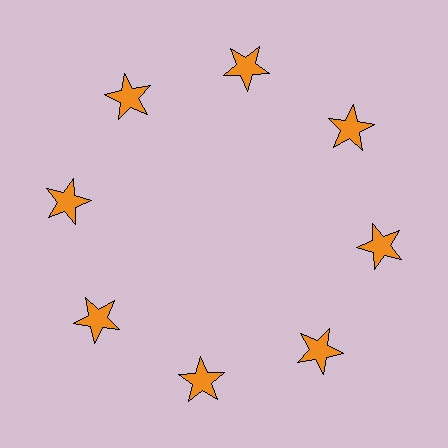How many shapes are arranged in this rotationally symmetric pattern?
There are 8 shapes, arranged in 8 groups of 1.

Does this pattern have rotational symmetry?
Yes, this pattern has 8-fold rotational symmetry. It looks the same after rotating 45 degrees around the center.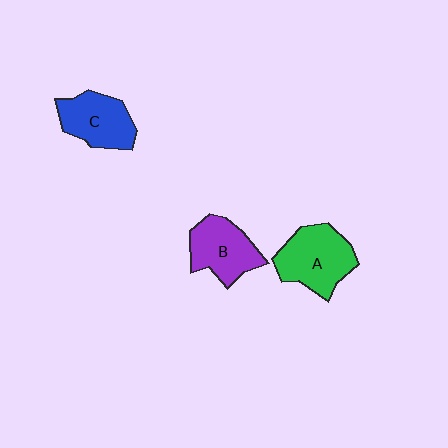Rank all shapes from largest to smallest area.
From largest to smallest: A (green), B (purple), C (blue).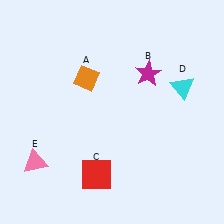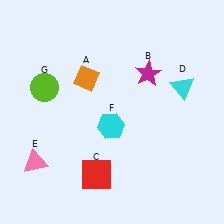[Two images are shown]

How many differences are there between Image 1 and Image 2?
There are 2 differences between the two images.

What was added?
A cyan hexagon (F), a lime circle (G) were added in Image 2.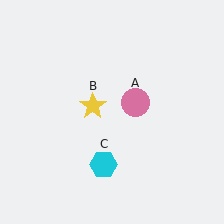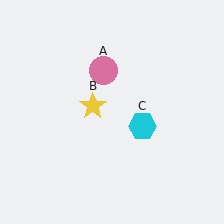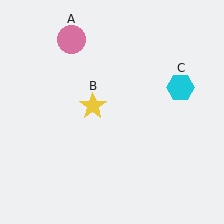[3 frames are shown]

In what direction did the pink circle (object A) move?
The pink circle (object A) moved up and to the left.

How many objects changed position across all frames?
2 objects changed position: pink circle (object A), cyan hexagon (object C).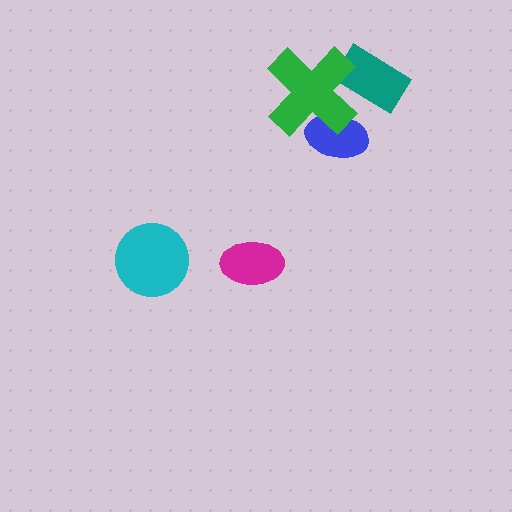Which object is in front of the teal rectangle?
The green cross is in front of the teal rectangle.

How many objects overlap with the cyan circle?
0 objects overlap with the cyan circle.